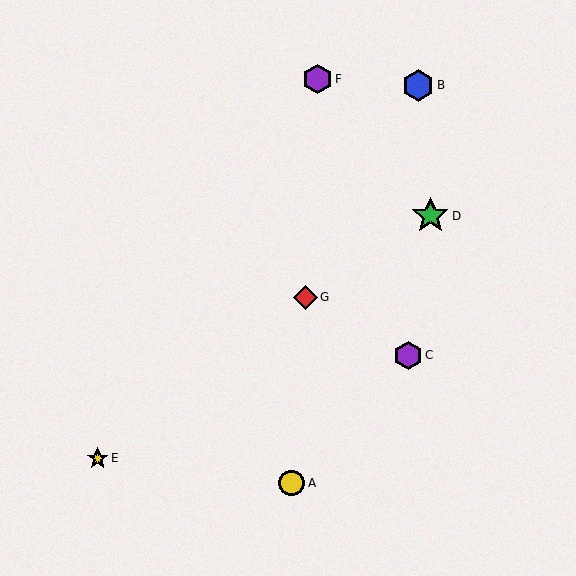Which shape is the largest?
The green star (labeled D) is the largest.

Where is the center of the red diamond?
The center of the red diamond is at (305, 297).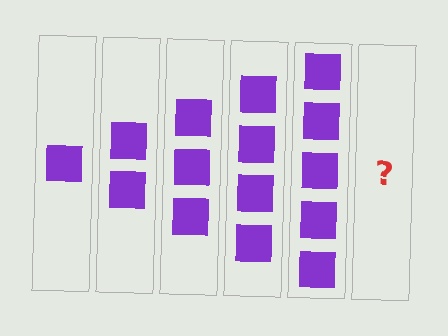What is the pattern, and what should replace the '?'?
The pattern is that each step adds one more square. The '?' should be 6 squares.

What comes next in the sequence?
The next element should be 6 squares.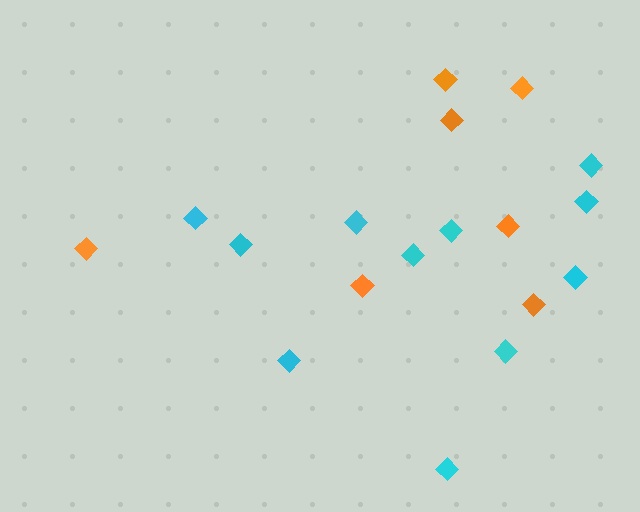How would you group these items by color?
There are 2 groups: one group of cyan diamonds (11) and one group of orange diamonds (7).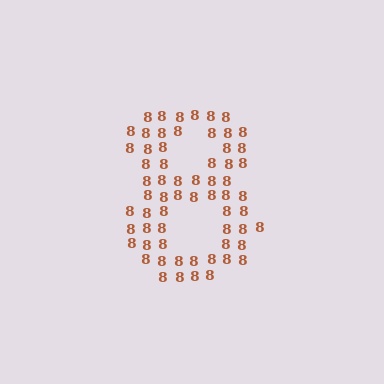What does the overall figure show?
The overall figure shows the digit 8.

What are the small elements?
The small elements are digit 8's.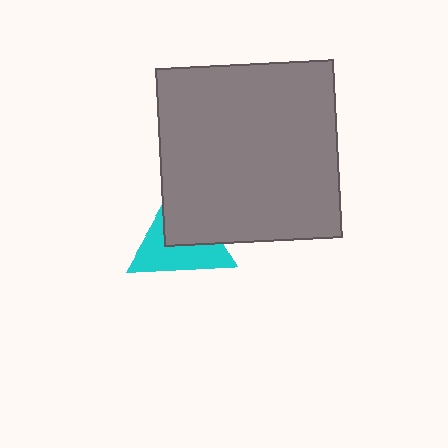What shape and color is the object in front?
The object in front is a gray square.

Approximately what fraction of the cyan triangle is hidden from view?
Roughly 46% of the cyan triangle is hidden behind the gray square.